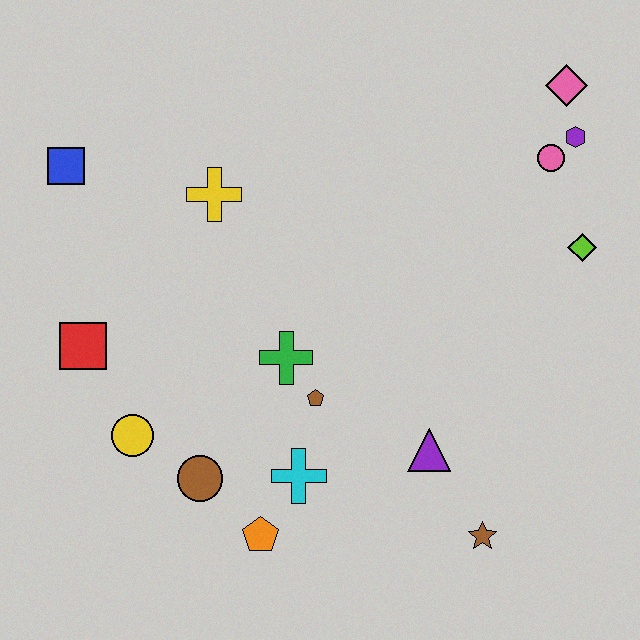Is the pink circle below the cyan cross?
No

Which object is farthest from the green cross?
The pink diamond is farthest from the green cross.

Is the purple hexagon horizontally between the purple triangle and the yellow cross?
No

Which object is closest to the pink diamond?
The purple hexagon is closest to the pink diamond.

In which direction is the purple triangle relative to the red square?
The purple triangle is to the right of the red square.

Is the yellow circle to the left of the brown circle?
Yes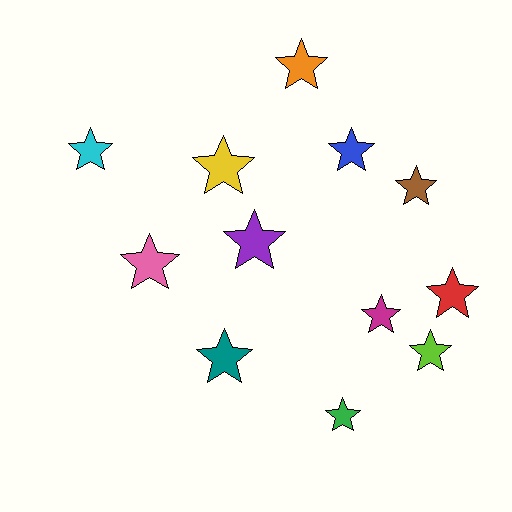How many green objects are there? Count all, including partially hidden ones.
There is 1 green object.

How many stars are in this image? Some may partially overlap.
There are 12 stars.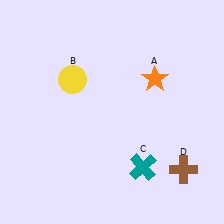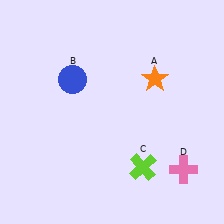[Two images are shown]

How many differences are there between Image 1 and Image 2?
There are 3 differences between the two images.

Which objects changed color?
B changed from yellow to blue. C changed from teal to lime. D changed from brown to pink.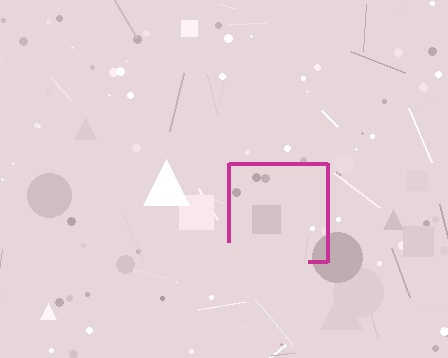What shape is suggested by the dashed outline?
The dashed outline suggests a square.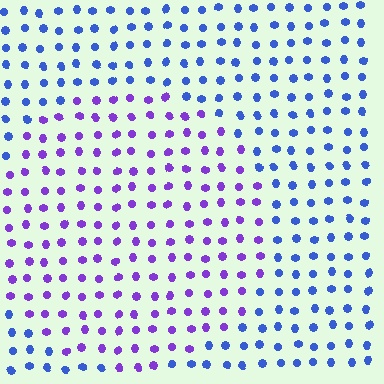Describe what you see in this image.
The image is filled with small blue elements in a uniform arrangement. A circle-shaped region is visible where the elements are tinted to a slightly different hue, forming a subtle color boundary.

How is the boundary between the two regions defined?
The boundary is defined purely by a slight shift in hue (about 44 degrees). Spacing, size, and orientation are identical on both sides.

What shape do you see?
I see a circle.